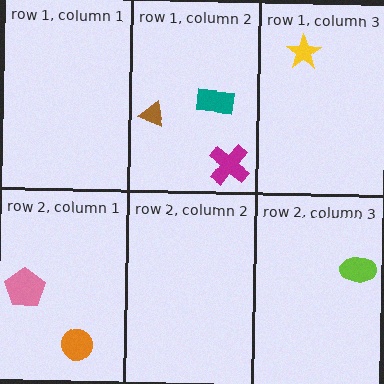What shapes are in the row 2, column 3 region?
The lime ellipse.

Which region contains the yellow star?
The row 1, column 3 region.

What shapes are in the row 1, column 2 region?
The brown triangle, the teal rectangle, the magenta cross.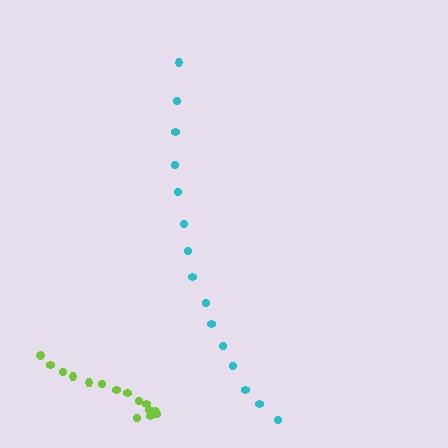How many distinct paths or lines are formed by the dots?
There are 2 distinct paths.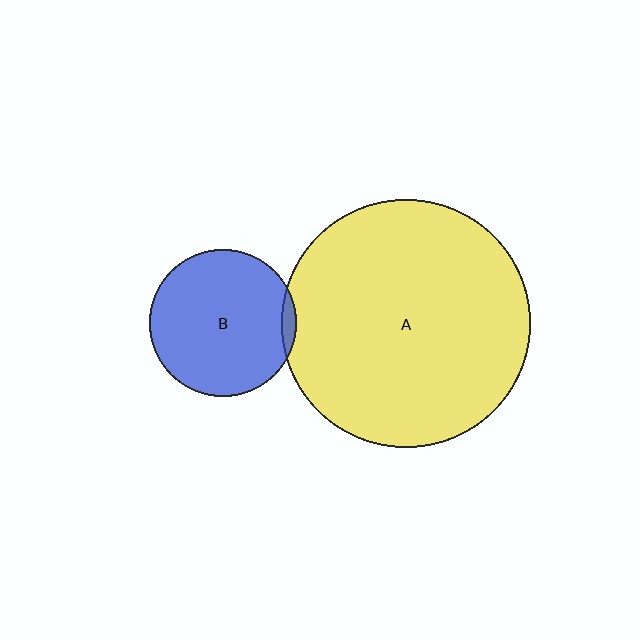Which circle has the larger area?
Circle A (yellow).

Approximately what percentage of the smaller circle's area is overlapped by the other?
Approximately 5%.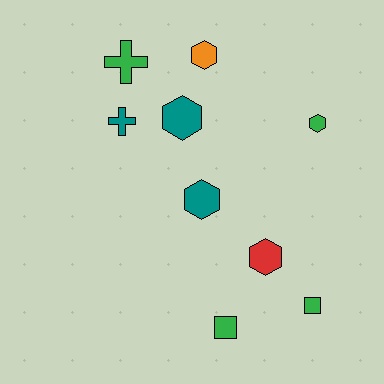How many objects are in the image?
There are 9 objects.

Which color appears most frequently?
Green, with 4 objects.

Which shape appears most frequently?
Hexagon, with 5 objects.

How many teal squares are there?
There are no teal squares.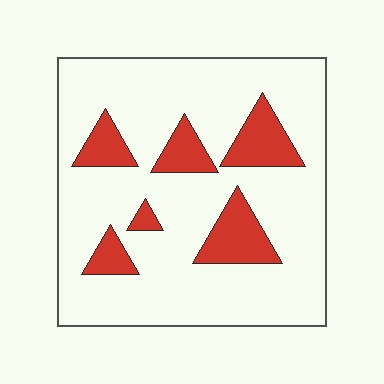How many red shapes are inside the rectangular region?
6.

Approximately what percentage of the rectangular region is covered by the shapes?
Approximately 20%.